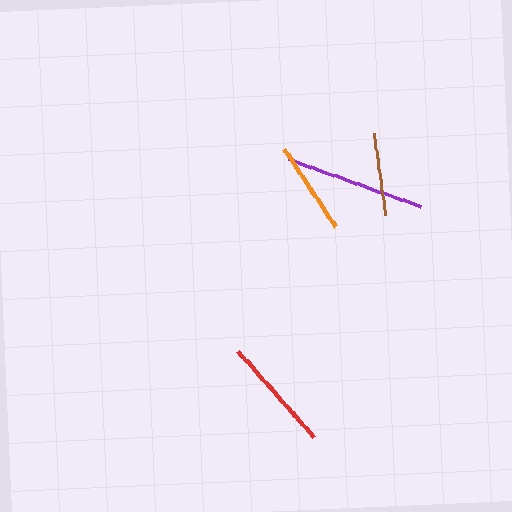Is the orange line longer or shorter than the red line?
The red line is longer than the orange line.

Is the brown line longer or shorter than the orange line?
The orange line is longer than the brown line.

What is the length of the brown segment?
The brown segment is approximately 83 pixels long.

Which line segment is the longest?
The purple line is the longest at approximately 141 pixels.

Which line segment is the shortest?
The brown line is the shortest at approximately 83 pixels.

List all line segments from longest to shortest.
From longest to shortest: purple, red, orange, brown.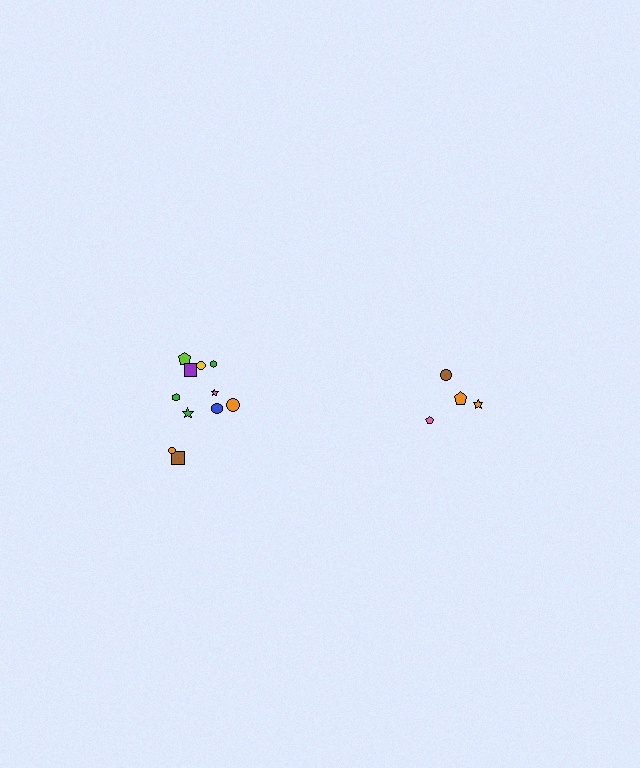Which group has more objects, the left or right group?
The left group.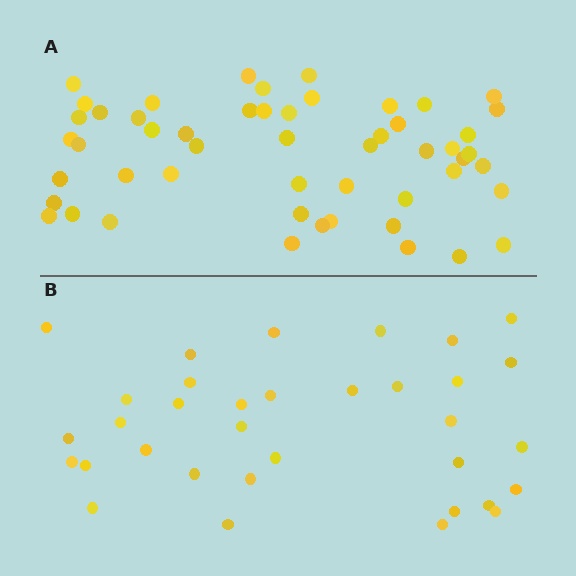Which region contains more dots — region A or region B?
Region A (the top region) has more dots.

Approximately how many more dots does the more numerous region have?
Region A has approximately 20 more dots than region B.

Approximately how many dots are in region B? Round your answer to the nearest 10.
About 30 dots. (The exact count is 34, which rounds to 30.)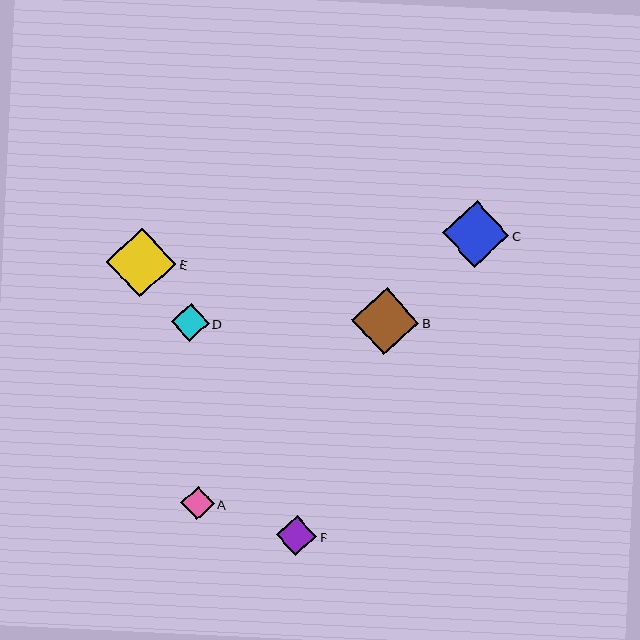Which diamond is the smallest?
Diamond A is the smallest with a size of approximately 34 pixels.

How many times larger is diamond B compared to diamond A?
Diamond B is approximately 2.0 times the size of diamond A.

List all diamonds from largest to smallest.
From largest to smallest: E, B, C, F, D, A.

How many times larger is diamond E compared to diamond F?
Diamond E is approximately 1.7 times the size of diamond F.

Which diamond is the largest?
Diamond E is the largest with a size of approximately 70 pixels.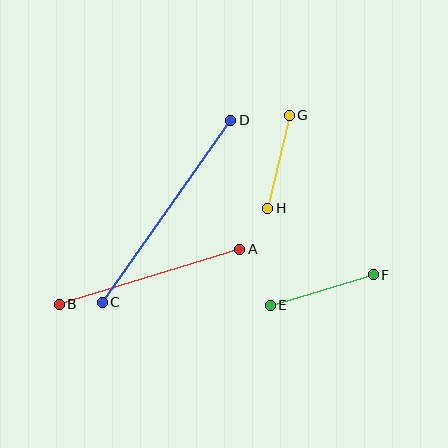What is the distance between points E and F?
The distance is approximately 107 pixels.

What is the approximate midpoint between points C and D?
The midpoint is at approximately (166, 211) pixels.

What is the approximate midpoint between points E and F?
The midpoint is at approximately (322, 290) pixels.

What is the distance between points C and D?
The distance is approximately 223 pixels.